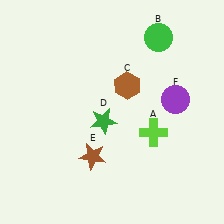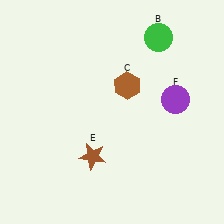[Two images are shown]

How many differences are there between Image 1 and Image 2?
There are 2 differences between the two images.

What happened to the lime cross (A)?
The lime cross (A) was removed in Image 2. It was in the bottom-right area of Image 1.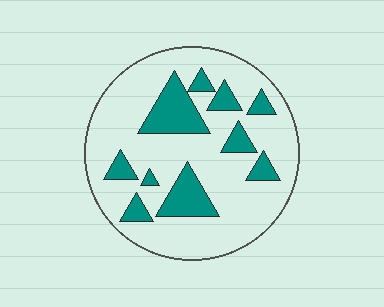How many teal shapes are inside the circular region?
10.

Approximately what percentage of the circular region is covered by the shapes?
Approximately 20%.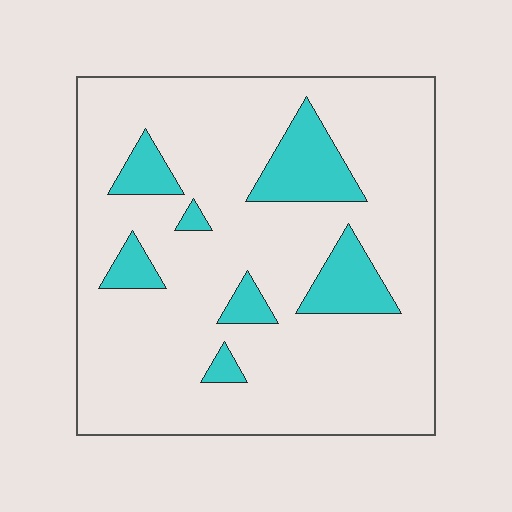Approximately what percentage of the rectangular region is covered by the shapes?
Approximately 15%.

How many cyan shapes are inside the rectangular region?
7.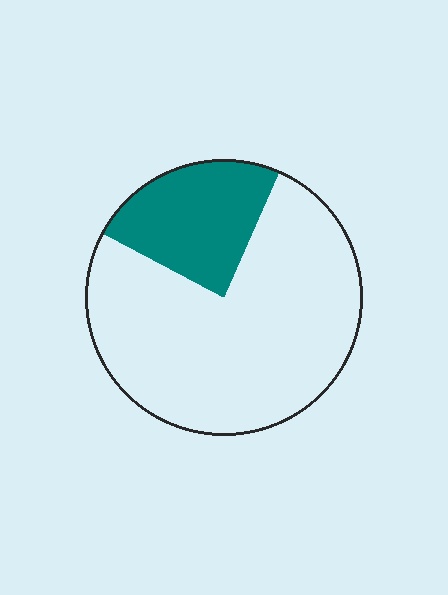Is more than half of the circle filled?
No.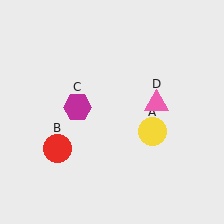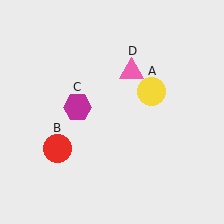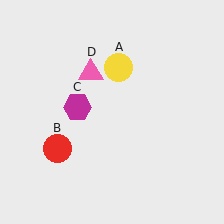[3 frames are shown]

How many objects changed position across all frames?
2 objects changed position: yellow circle (object A), pink triangle (object D).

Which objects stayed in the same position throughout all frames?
Red circle (object B) and magenta hexagon (object C) remained stationary.